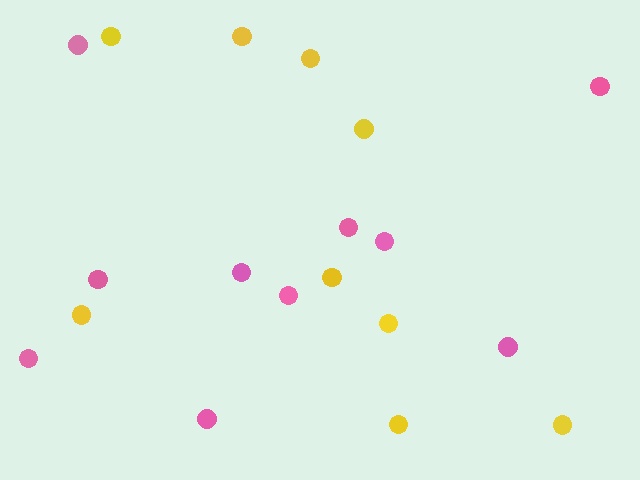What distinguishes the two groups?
There are 2 groups: one group of yellow circles (9) and one group of pink circles (10).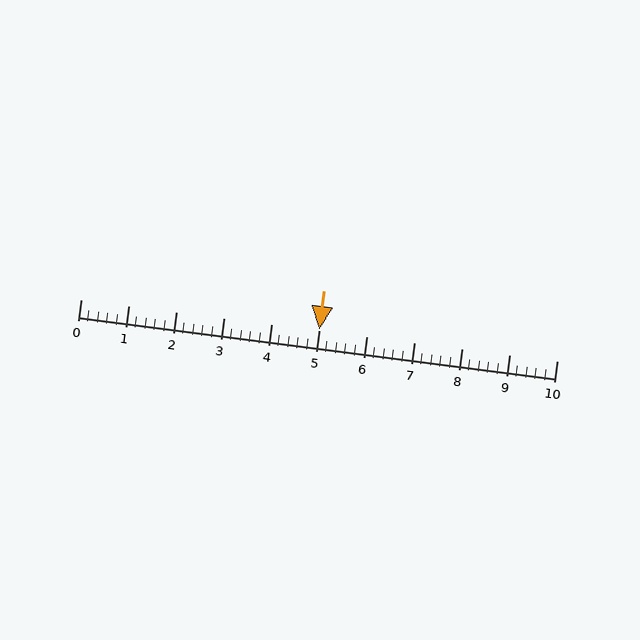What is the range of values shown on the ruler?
The ruler shows values from 0 to 10.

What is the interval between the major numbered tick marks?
The major tick marks are spaced 1 units apart.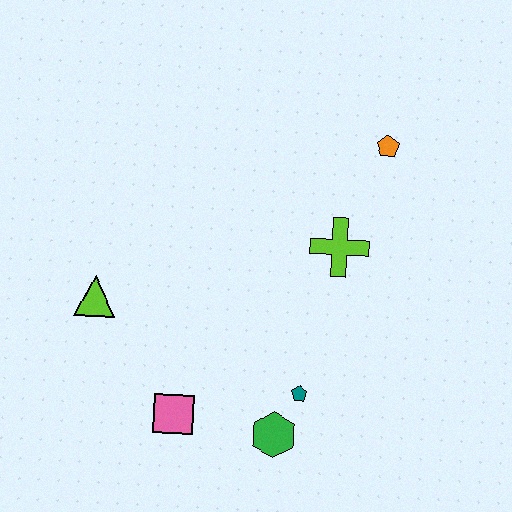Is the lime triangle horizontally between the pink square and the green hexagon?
No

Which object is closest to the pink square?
The green hexagon is closest to the pink square.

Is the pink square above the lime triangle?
No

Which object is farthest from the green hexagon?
The orange pentagon is farthest from the green hexagon.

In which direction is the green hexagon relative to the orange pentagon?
The green hexagon is below the orange pentagon.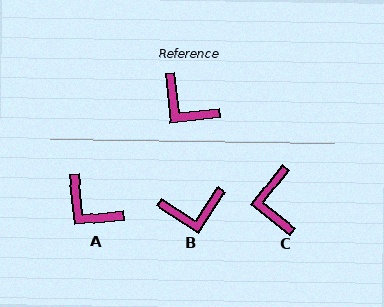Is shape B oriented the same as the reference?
No, it is off by about 50 degrees.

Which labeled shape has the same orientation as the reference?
A.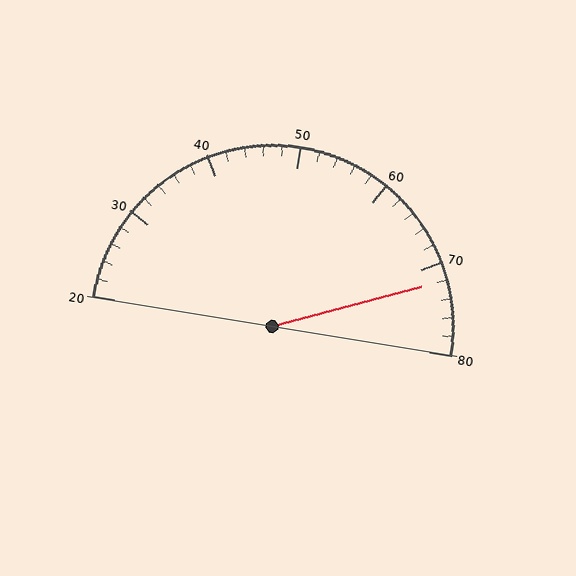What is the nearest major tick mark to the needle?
The nearest major tick mark is 70.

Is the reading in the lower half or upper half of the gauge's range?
The reading is in the upper half of the range (20 to 80).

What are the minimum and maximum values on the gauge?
The gauge ranges from 20 to 80.